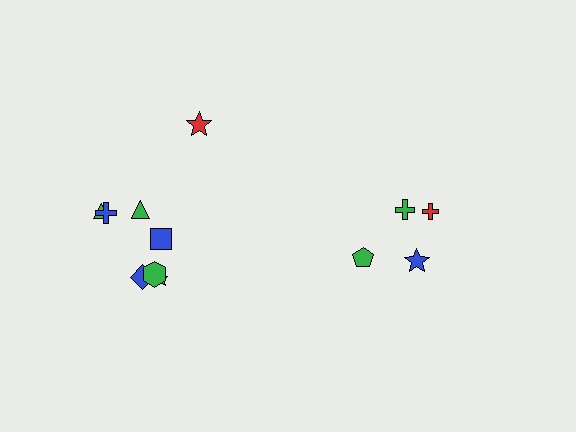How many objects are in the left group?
There are 8 objects.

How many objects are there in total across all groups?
There are 12 objects.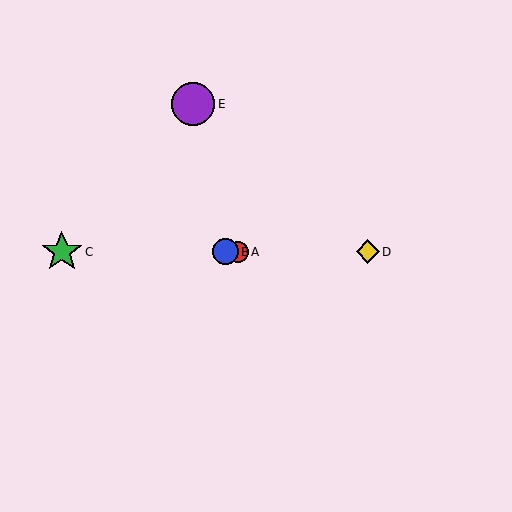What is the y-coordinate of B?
Object B is at y≈252.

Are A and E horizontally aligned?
No, A is at y≈252 and E is at y≈104.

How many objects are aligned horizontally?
4 objects (A, B, C, D) are aligned horizontally.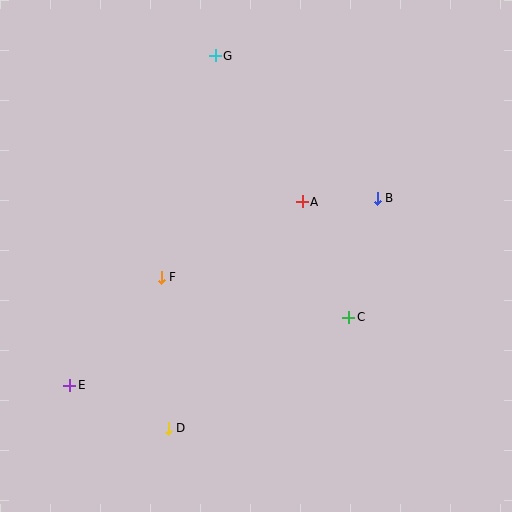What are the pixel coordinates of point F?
Point F is at (161, 277).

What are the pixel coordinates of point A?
Point A is at (302, 202).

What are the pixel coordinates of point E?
Point E is at (70, 385).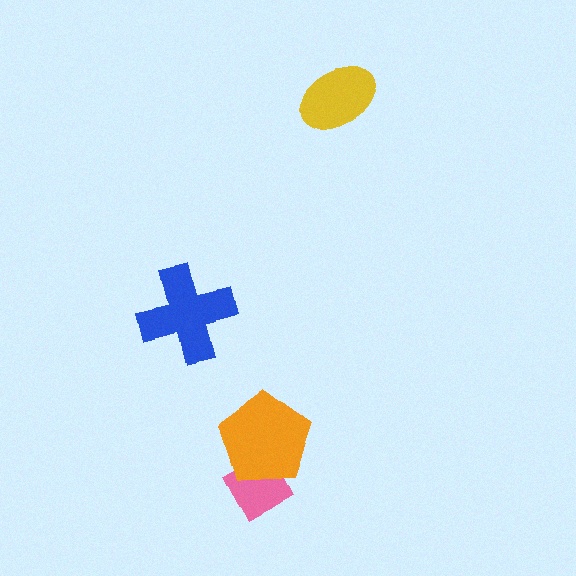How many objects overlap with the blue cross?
0 objects overlap with the blue cross.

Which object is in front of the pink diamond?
The orange pentagon is in front of the pink diamond.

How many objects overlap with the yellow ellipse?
0 objects overlap with the yellow ellipse.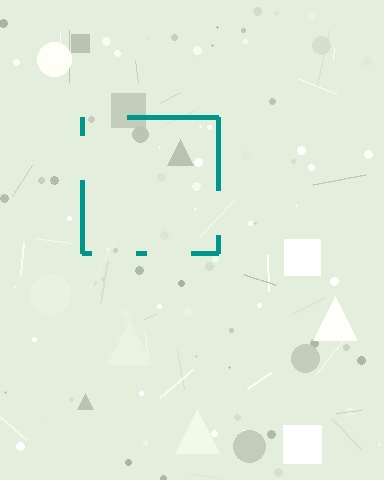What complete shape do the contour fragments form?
The contour fragments form a square.